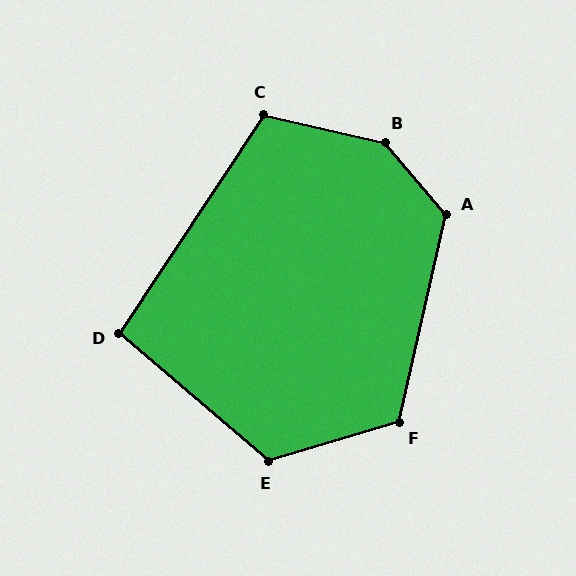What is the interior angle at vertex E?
Approximately 123 degrees (obtuse).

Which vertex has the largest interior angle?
B, at approximately 143 degrees.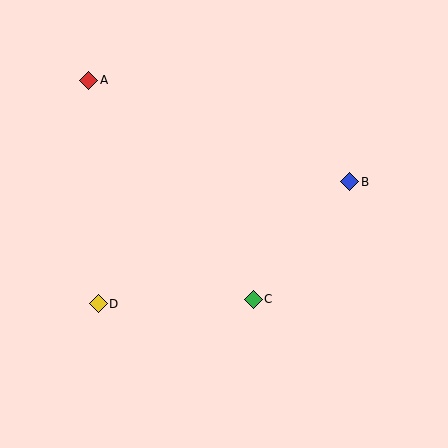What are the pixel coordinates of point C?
Point C is at (253, 299).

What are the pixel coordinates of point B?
Point B is at (350, 182).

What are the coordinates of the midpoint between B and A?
The midpoint between B and A is at (219, 131).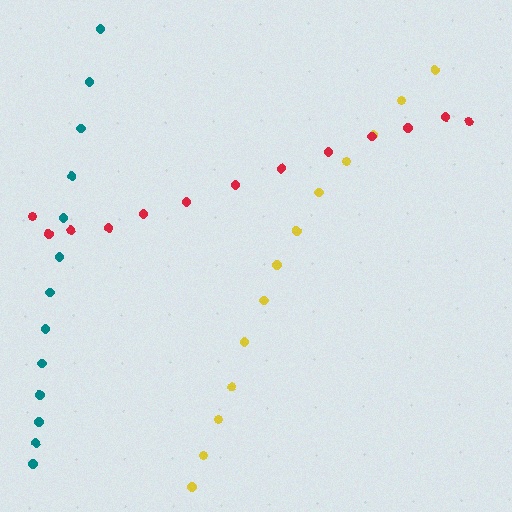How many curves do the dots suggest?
There are 3 distinct paths.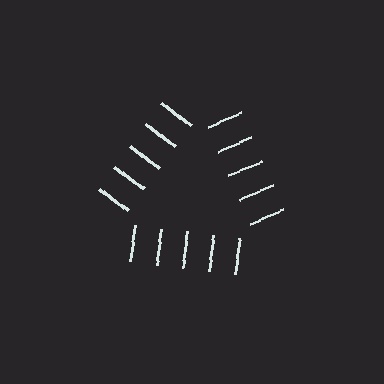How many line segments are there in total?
15 — 5 along each of the 3 edges.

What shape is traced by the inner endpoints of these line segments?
An illusory triangle — the line segments terminate on its edges but no continuous stroke is drawn.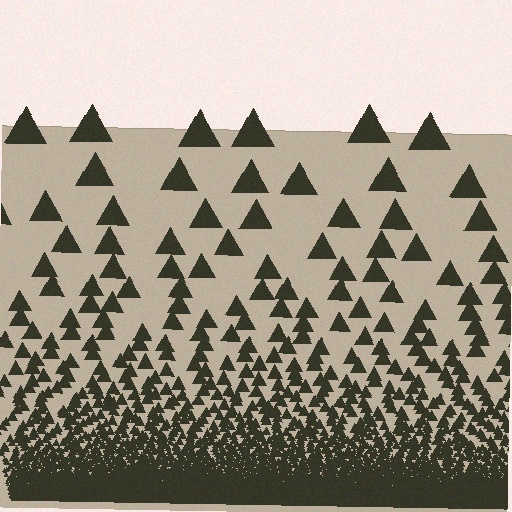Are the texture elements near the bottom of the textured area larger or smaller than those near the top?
Smaller. The gradient is inverted — elements near the bottom are smaller and denser.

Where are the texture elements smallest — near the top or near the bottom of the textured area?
Near the bottom.